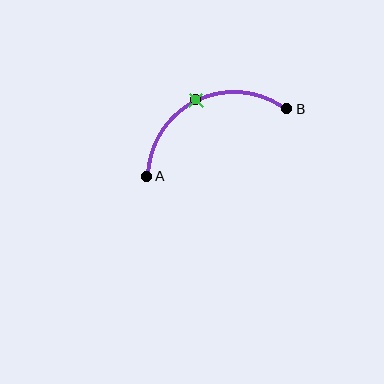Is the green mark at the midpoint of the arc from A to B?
Yes. The green mark lies on the arc at equal arc-length from both A and B — it is the arc midpoint.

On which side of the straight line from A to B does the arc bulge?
The arc bulges above the straight line connecting A and B.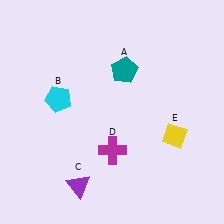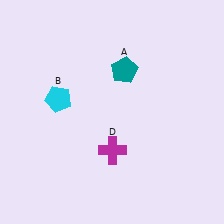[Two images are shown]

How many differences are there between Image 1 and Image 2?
There are 2 differences between the two images.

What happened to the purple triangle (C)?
The purple triangle (C) was removed in Image 2. It was in the bottom-left area of Image 1.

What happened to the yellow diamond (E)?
The yellow diamond (E) was removed in Image 2. It was in the bottom-right area of Image 1.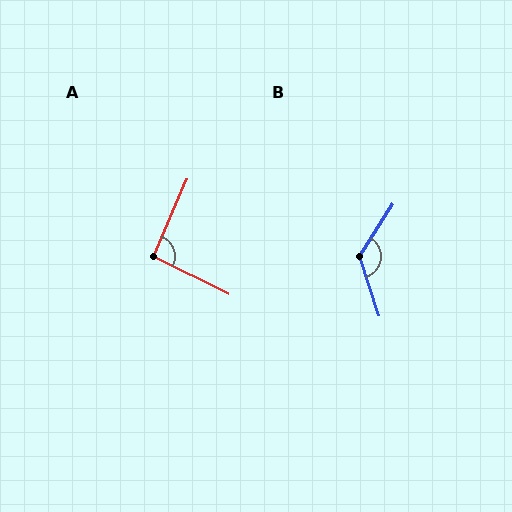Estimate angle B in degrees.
Approximately 129 degrees.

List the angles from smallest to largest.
A (93°), B (129°).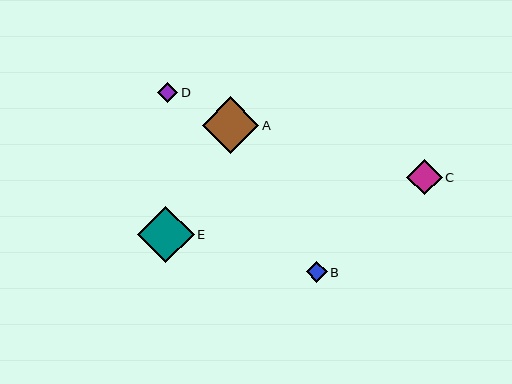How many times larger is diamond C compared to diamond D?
Diamond C is approximately 1.8 times the size of diamond D.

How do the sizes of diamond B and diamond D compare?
Diamond B and diamond D are approximately the same size.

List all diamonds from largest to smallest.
From largest to smallest: A, E, C, B, D.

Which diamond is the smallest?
Diamond D is the smallest with a size of approximately 20 pixels.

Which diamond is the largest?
Diamond A is the largest with a size of approximately 57 pixels.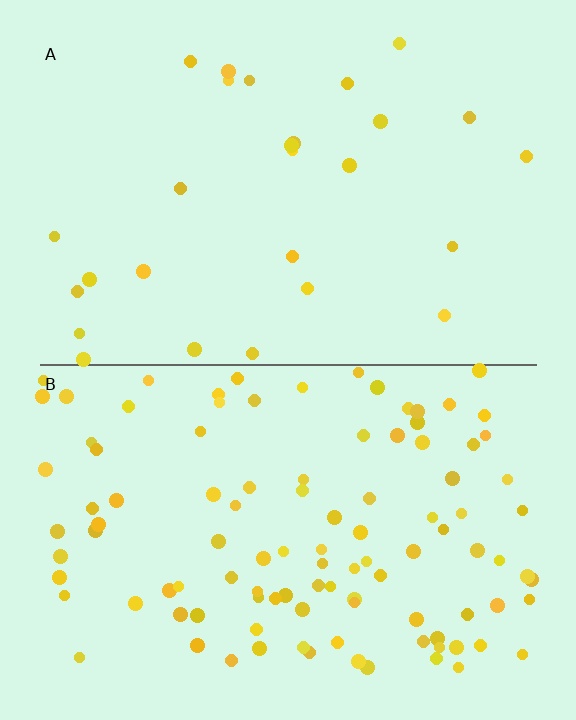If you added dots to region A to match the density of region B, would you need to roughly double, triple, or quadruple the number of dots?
Approximately quadruple.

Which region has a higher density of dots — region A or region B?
B (the bottom).